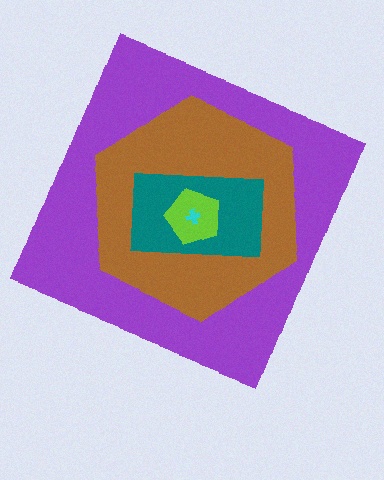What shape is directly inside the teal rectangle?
The lime pentagon.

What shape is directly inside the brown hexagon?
The teal rectangle.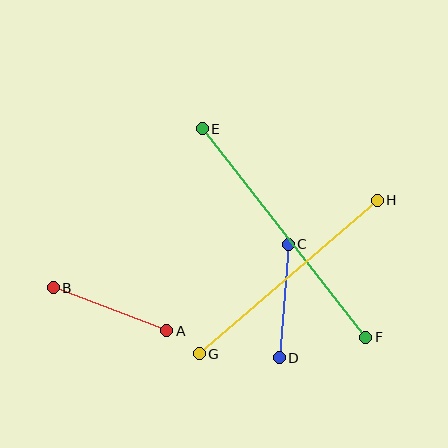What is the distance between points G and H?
The distance is approximately 235 pixels.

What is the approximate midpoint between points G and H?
The midpoint is at approximately (288, 277) pixels.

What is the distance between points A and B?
The distance is approximately 122 pixels.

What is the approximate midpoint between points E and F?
The midpoint is at approximately (284, 233) pixels.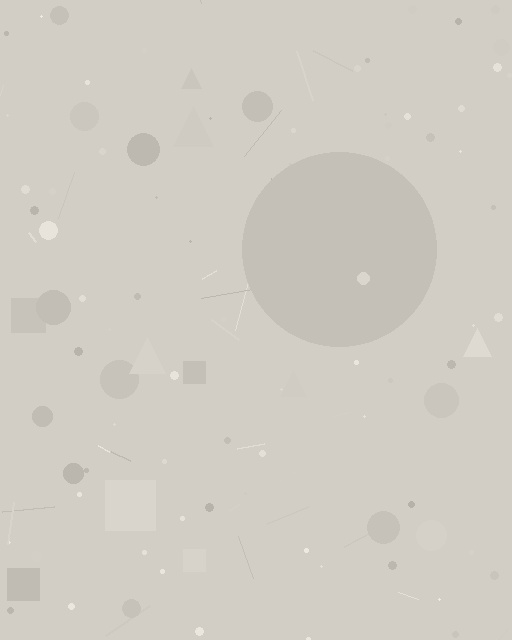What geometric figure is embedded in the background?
A circle is embedded in the background.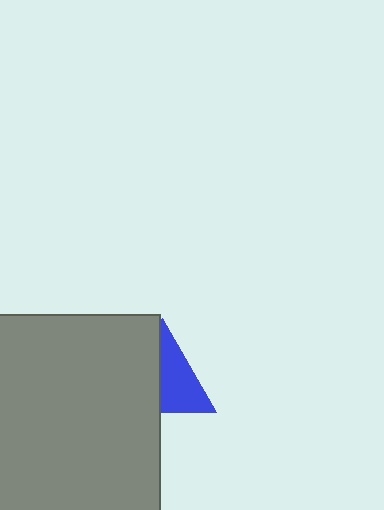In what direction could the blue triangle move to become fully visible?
The blue triangle could move right. That would shift it out from behind the gray square entirely.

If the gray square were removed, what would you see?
You would see the complete blue triangle.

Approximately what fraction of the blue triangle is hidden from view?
Roughly 48% of the blue triangle is hidden behind the gray square.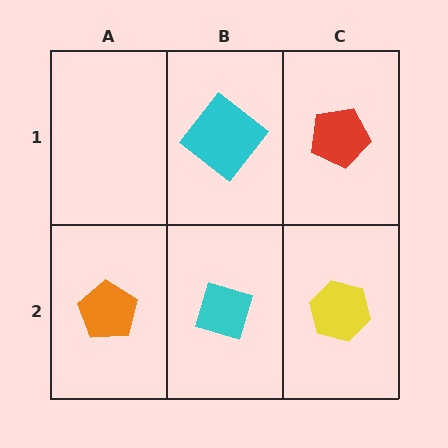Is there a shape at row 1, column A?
No, that cell is empty.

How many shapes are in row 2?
3 shapes.